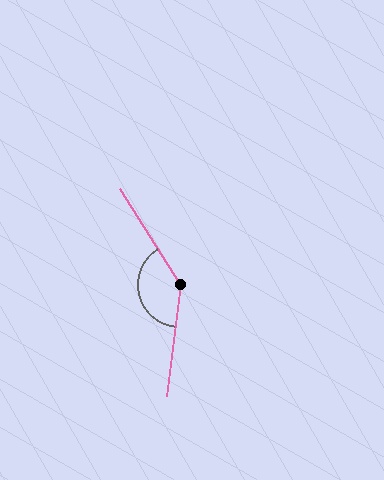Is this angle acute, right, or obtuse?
It is obtuse.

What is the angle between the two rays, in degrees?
Approximately 141 degrees.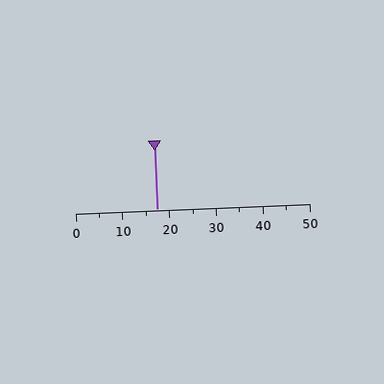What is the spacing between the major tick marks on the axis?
The major ticks are spaced 10 apart.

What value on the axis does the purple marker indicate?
The marker indicates approximately 17.5.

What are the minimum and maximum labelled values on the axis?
The axis runs from 0 to 50.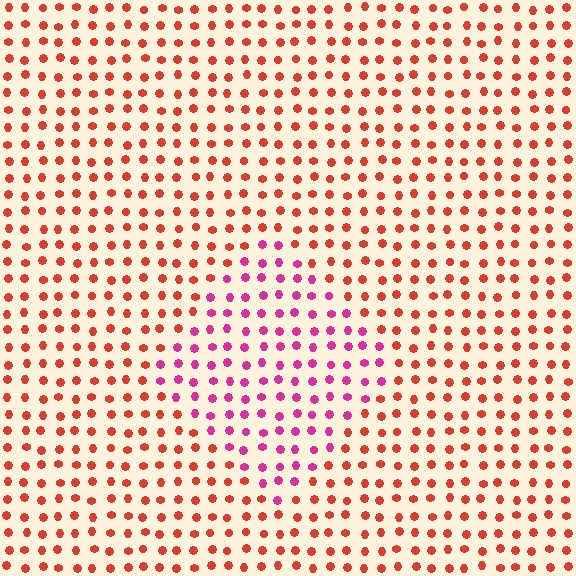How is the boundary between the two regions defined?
The boundary is defined purely by a slight shift in hue (about 45 degrees). Spacing, size, and orientation are identical on both sides.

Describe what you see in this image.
The image is filled with small red elements in a uniform arrangement. A diamond-shaped region is visible where the elements are tinted to a slightly different hue, forming a subtle color boundary.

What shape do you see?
I see a diamond.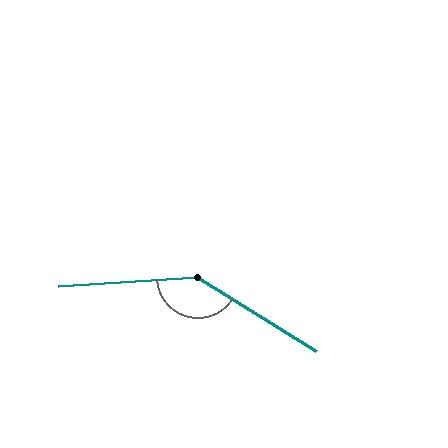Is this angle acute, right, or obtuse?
It is obtuse.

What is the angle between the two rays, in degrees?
Approximately 144 degrees.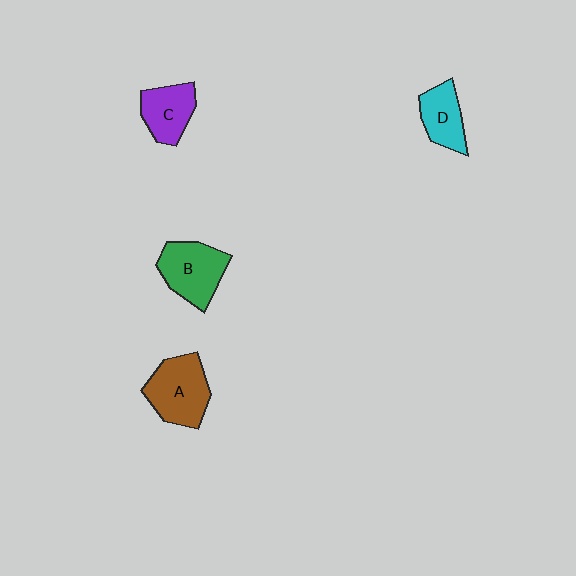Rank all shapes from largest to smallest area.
From largest to smallest: A (brown), B (green), C (purple), D (cyan).